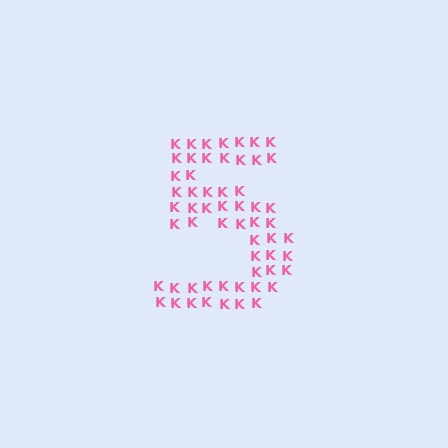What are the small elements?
The small elements are letter K's.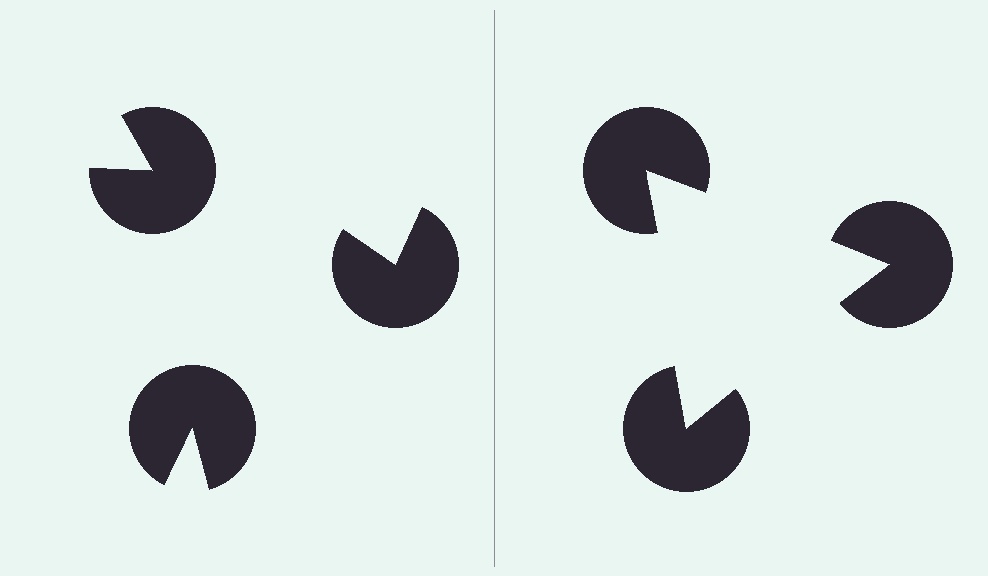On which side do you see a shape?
An illusory triangle appears on the right side. On the left side the wedge cuts are rotated, so no coherent shape forms.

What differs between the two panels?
The pac-man discs are positioned identically on both sides; only the wedge orientations differ. On the right they align to a triangle; on the left they are misaligned.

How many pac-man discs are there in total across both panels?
6 — 3 on each side.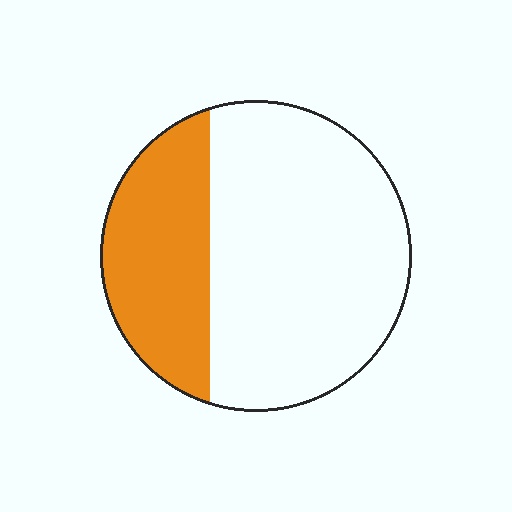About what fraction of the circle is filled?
About one third (1/3).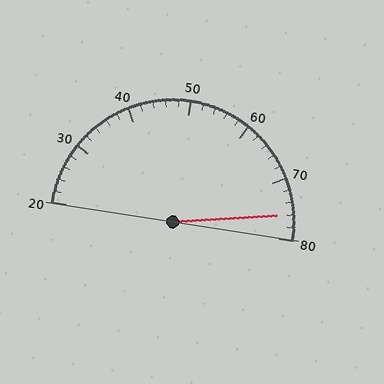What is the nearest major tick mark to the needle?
The nearest major tick mark is 80.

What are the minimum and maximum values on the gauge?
The gauge ranges from 20 to 80.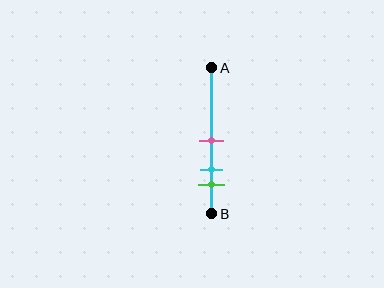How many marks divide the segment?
There are 3 marks dividing the segment.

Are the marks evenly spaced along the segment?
Yes, the marks are approximately evenly spaced.